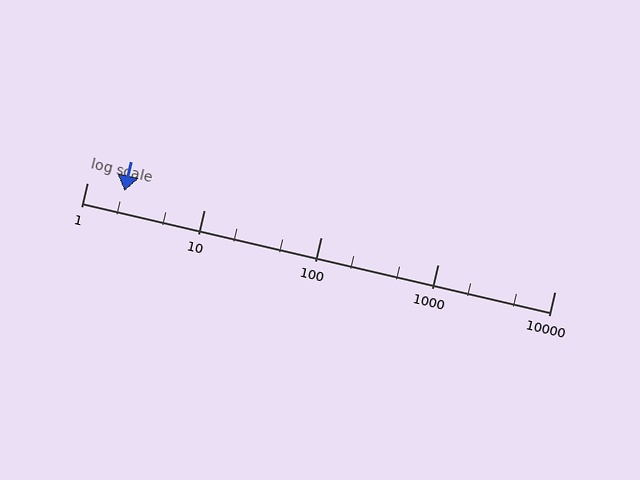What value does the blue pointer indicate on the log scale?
The pointer indicates approximately 2.1.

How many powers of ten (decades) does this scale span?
The scale spans 4 decades, from 1 to 10000.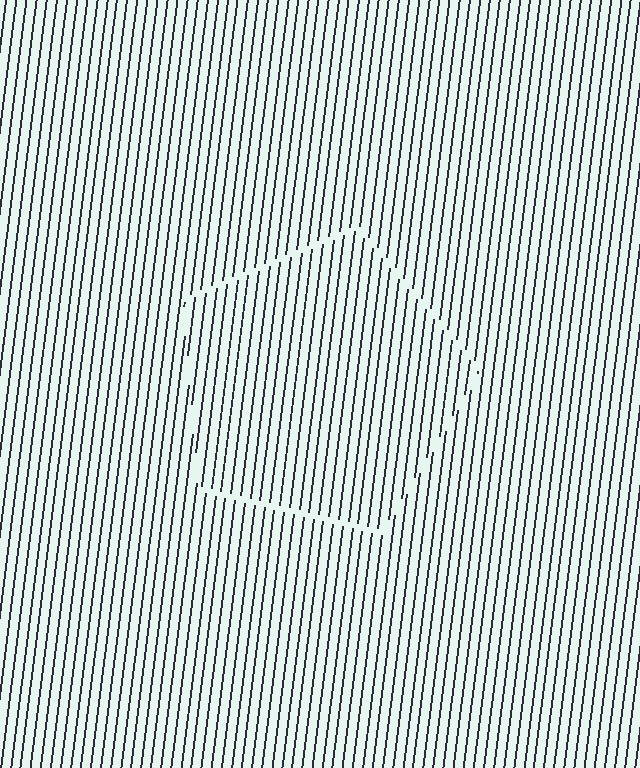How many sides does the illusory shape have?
5 sides — the line-ends trace a pentagon.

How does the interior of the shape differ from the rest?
The interior of the shape contains the same grating, shifted by half a period — the contour is defined by the phase discontinuity where line-ends from the inner and outer gratings abut.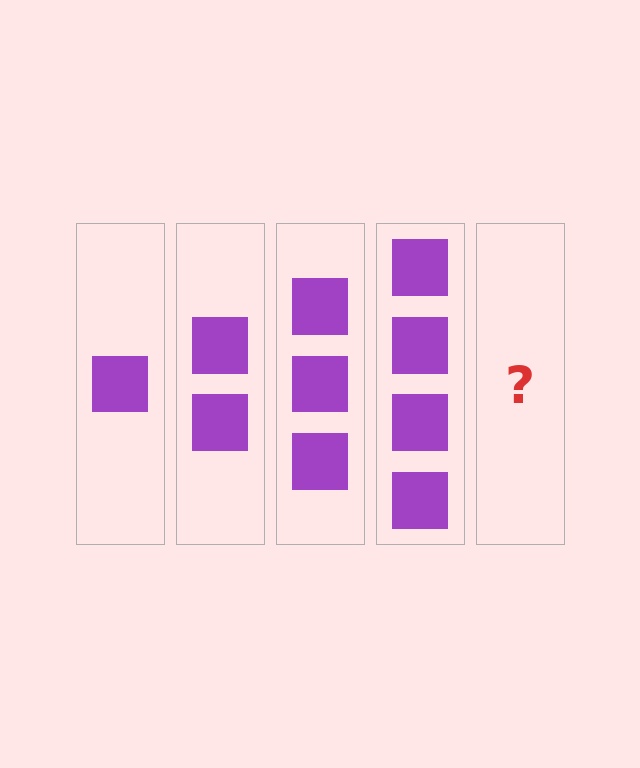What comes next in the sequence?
The next element should be 5 squares.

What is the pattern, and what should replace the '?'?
The pattern is that each step adds one more square. The '?' should be 5 squares.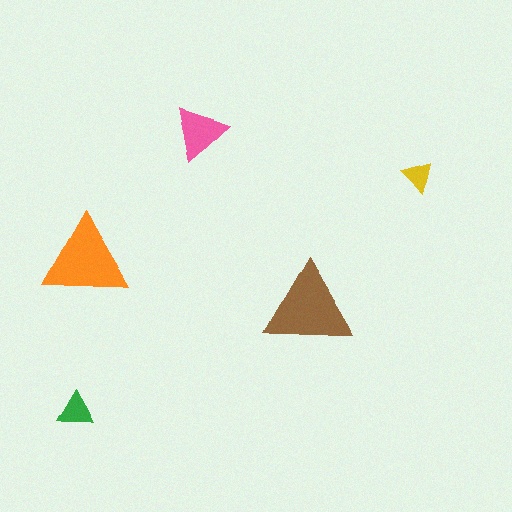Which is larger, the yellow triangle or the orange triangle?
The orange one.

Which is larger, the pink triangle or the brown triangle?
The brown one.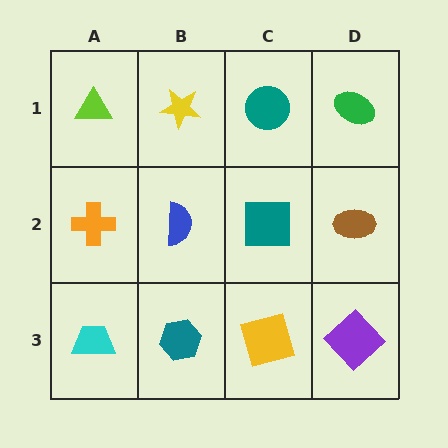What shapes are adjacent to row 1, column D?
A brown ellipse (row 2, column D), a teal circle (row 1, column C).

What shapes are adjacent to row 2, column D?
A green ellipse (row 1, column D), a purple diamond (row 3, column D), a teal square (row 2, column C).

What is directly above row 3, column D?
A brown ellipse.